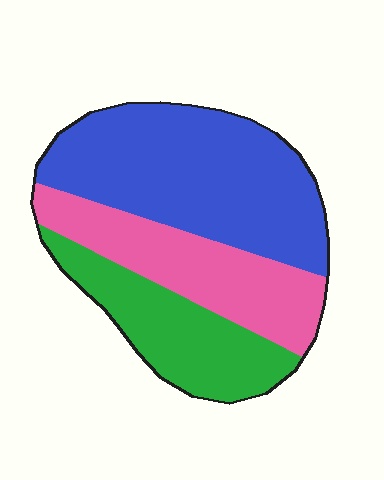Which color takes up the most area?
Blue, at roughly 45%.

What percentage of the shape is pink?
Pink covers around 30% of the shape.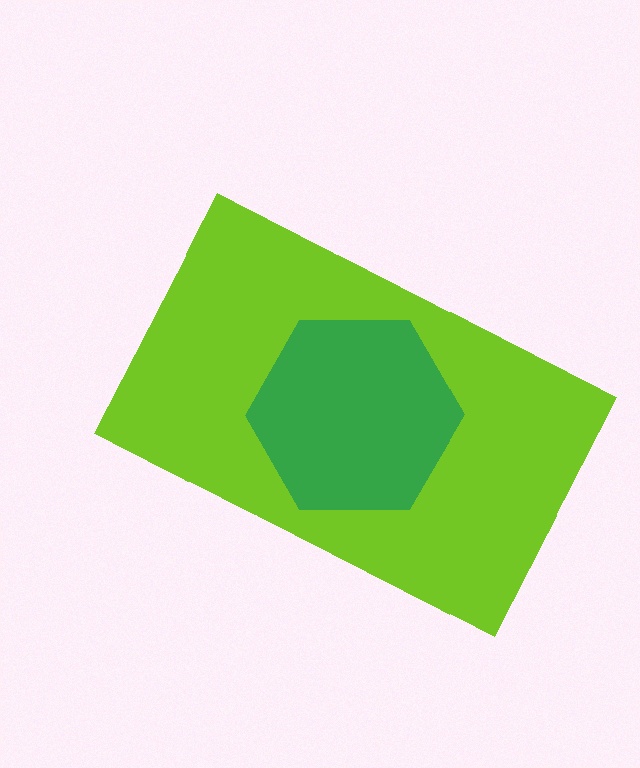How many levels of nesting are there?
2.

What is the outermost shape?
The lime rectangle.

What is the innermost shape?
The green hexagon.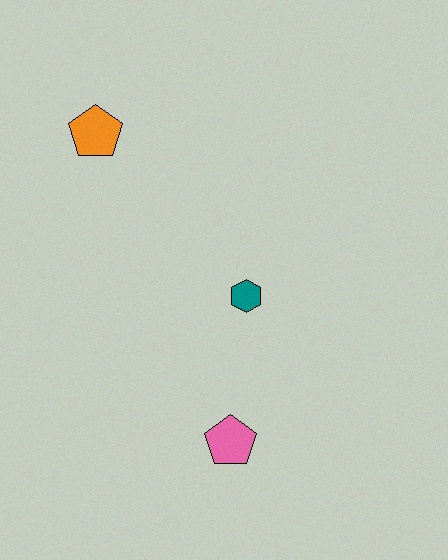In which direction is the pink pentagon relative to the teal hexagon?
The pink pentagon is below the teal hexagon.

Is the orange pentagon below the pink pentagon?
No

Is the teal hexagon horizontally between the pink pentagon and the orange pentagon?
No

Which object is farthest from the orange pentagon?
The pink pentagon is farthest from the orange pentagon.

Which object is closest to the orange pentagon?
The teal hexagon is closest to the orange pentagon.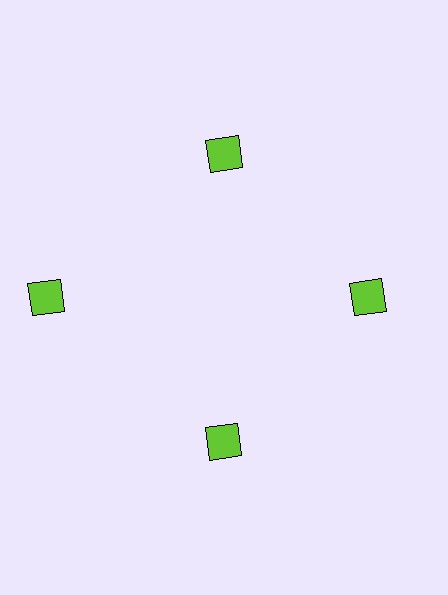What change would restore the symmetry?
The symmetry would be restored by moving it inward, back onto the ring so that all 4 squares sit at equal angles and equal distance from the center.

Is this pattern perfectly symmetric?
No. The 4 lime squares are arranged in a ring, but one element near the 9 o'clock position is pushed outward from the center, breaking the 4-fold rotational symmetry.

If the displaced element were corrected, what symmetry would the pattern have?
It would have 4-fold rotational symmetry — the pattern would map onto itself every 90 degrees.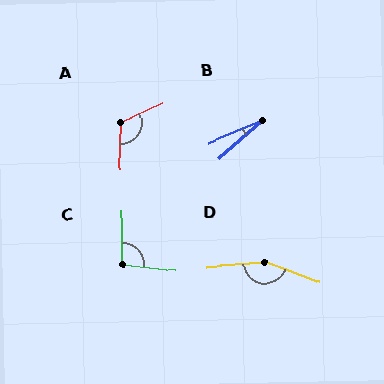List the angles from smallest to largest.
B (18°), C (96°), A (115°), D (154°).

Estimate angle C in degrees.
Approximately 96 degrees.